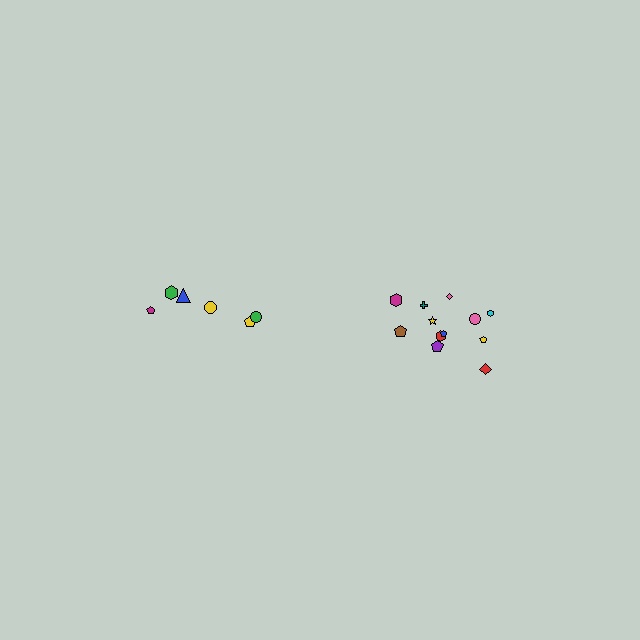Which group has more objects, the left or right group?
The right group.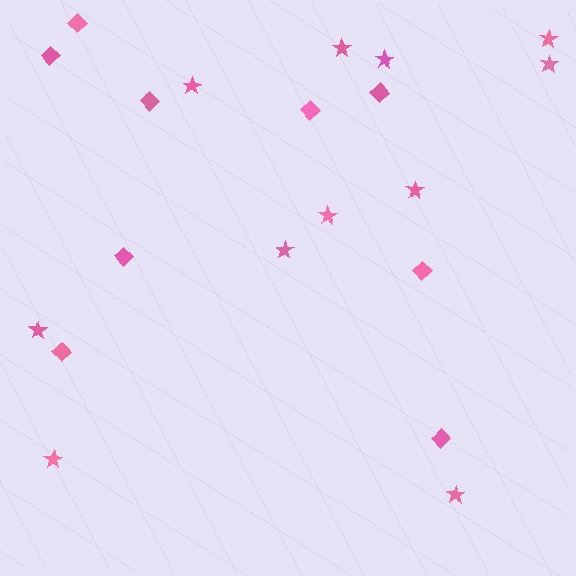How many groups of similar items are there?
There are 2 groups: one group of stars (11) and one group of diamonds (9).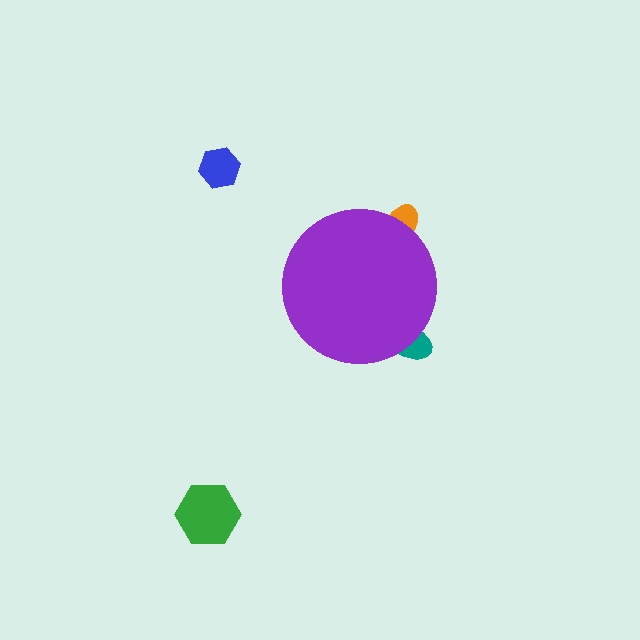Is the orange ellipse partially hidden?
Yes, the orange ellipse is partially hidden behind the purple circle.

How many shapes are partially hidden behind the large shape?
2 shapes are partially hidden.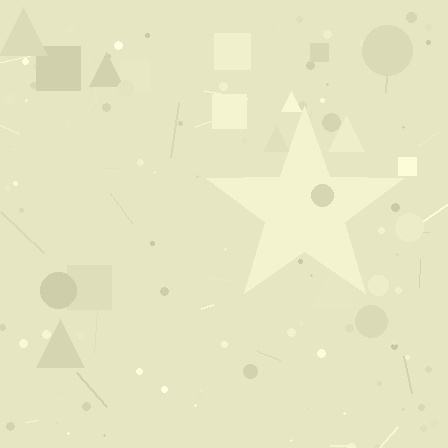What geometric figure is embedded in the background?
A star is embedded in the background.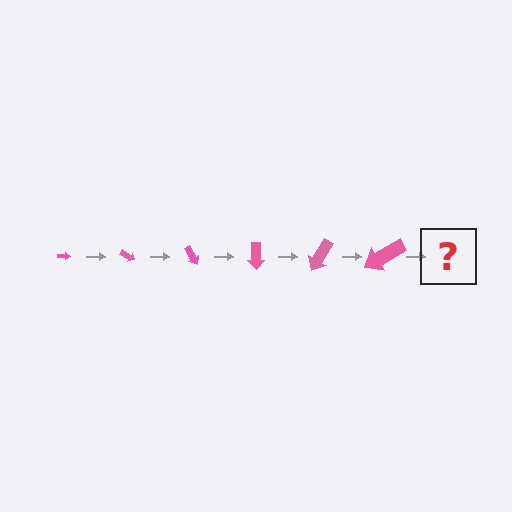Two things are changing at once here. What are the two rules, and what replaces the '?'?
The two rules are that the arrow grows larger each step and it rotates 30 degrees each step. The '?' should be an arrow, larger than the previous one and rotated 180 degrees from the start.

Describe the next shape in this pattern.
It should be an arrow, larger than the previous one and rotated 180 degrees from the start.